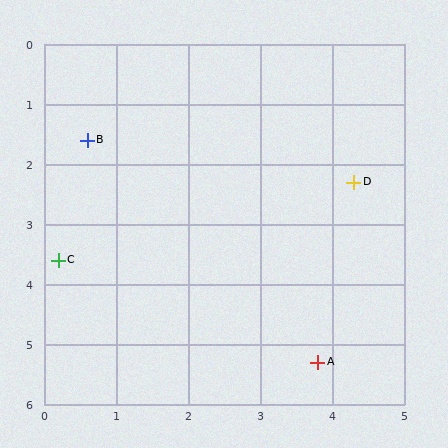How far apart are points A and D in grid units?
Points A and D are about 3.0 grid units apart.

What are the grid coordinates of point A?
Point A is at approximately (3.8, 5.3).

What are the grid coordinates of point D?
Point D is at approximately (4.3, 2.3).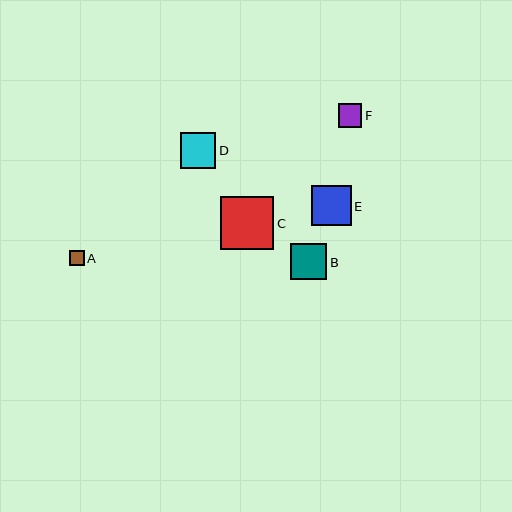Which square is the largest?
Square C is the largest with a size of approximately 53 pixels.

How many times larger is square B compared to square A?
Square B is approximately 2.4 times the size of square A.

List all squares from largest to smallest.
From largest to smallest: C, E, B, D, F, A.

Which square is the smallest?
Square A is the smallest with a size of approximately 15 pixels.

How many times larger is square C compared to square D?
Square C is approximately 1.5 times the size of square D.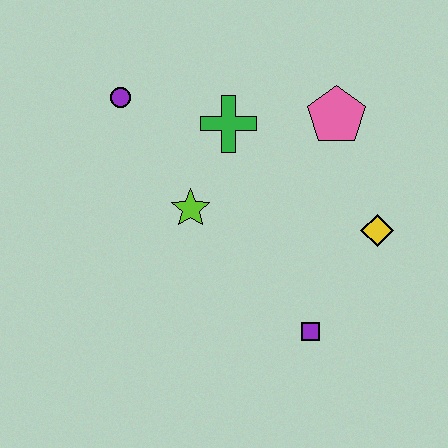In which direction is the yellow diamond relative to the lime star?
The yellow diamond is to the right of the lime star.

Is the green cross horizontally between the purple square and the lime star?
Yes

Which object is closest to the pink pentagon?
The green cross is closest to the pink pentagon.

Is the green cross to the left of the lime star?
No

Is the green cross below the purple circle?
Yes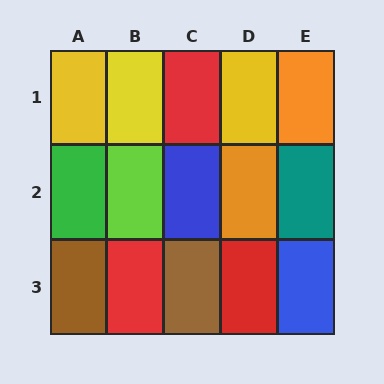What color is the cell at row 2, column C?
Blue.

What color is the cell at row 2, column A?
Green.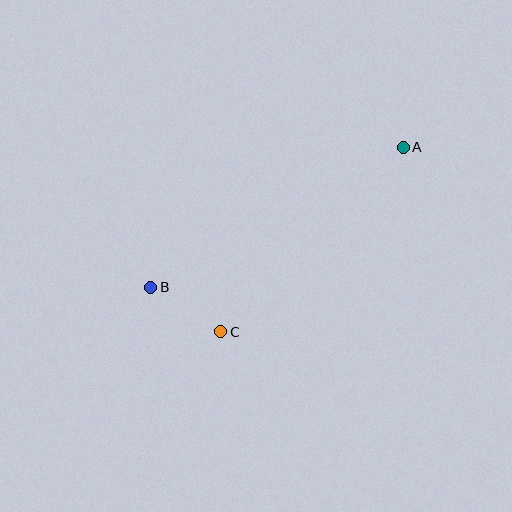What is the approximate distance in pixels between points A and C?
The distance between A and C is approximately 260 pixels.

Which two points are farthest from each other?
Points A and B are farthest from each other.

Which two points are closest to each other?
Points B and C are closest to each other.